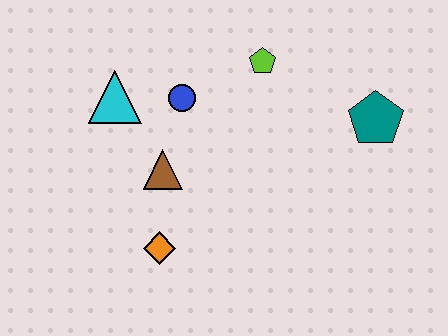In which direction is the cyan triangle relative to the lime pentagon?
The cyan triangle is to the left of the lime pentagon.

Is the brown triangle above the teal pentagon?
No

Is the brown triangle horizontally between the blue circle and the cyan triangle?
Yes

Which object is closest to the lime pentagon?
The blue circle is closest to the lime pentagon.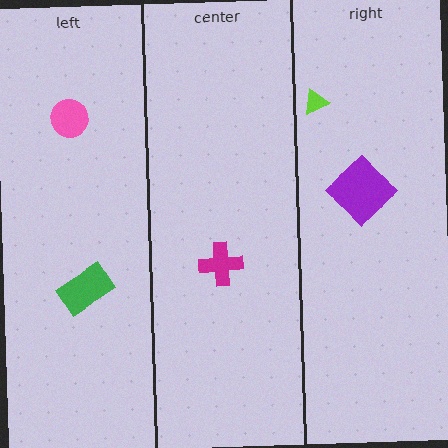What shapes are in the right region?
The lime triangle, the purple diamond.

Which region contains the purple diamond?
The right region.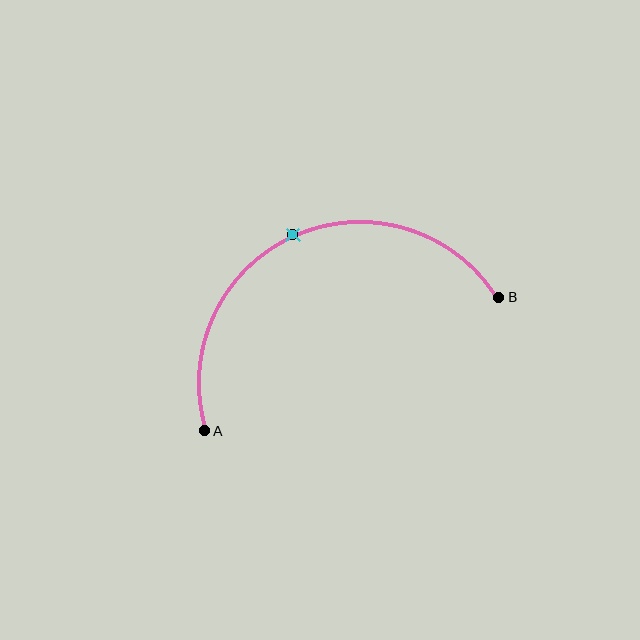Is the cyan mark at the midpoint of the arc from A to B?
Yes. The cyan mark lies on the arc at equal arc-length from both A and B — it is the arc midpoint.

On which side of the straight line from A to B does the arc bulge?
The arc bulges above the straight line connecting A and B.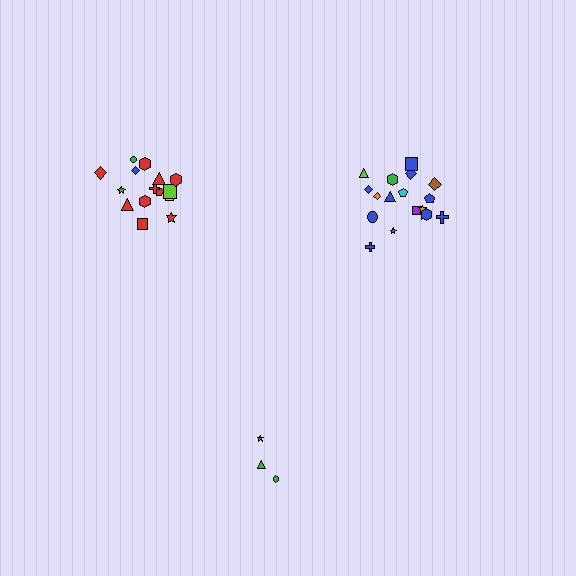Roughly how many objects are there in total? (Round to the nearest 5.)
Roughly 35 objects in total.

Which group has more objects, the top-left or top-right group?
The top-right group.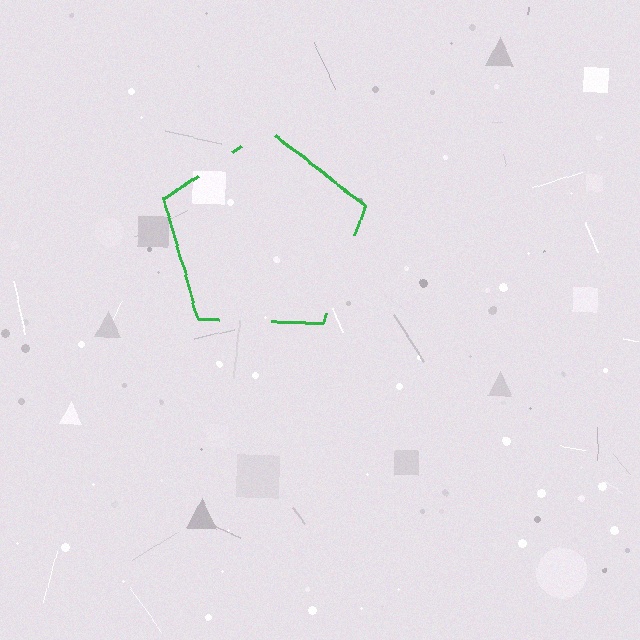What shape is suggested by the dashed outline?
The dashed outline suggests a pentagon.